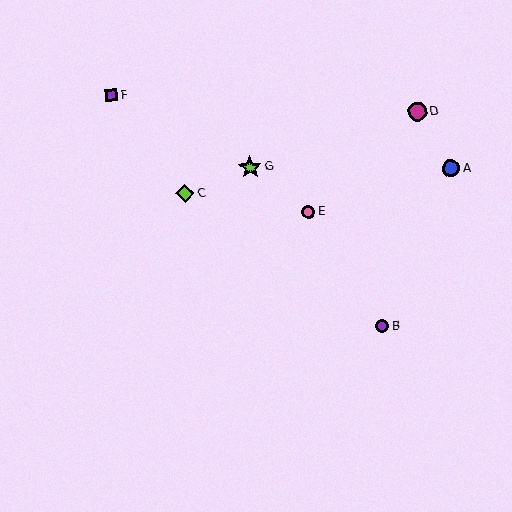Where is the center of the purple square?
The center of the purple square is at (111, 95).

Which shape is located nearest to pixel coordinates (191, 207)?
The lime diamond (labeled C) at (185, 193) is nearest to that location.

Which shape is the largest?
The lime star (labeled G) is the largest.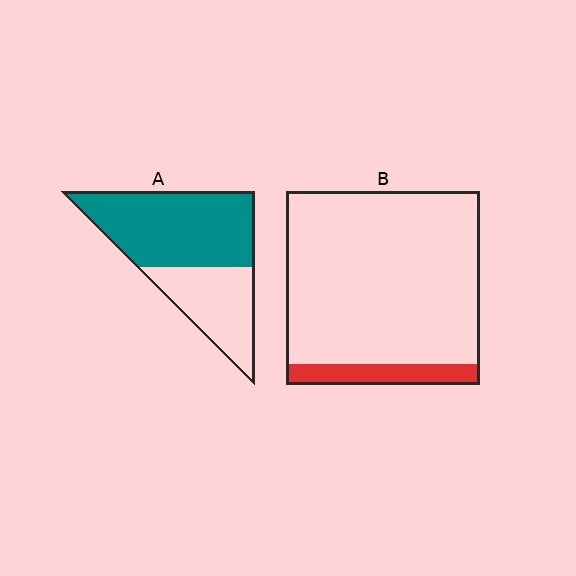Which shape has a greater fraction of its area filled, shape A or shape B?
Shape A.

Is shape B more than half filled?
No.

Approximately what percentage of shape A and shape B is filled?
A is approximately 65% and B is approximately 10%.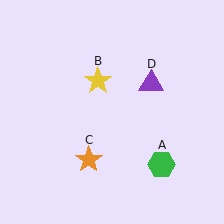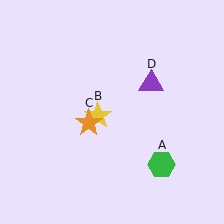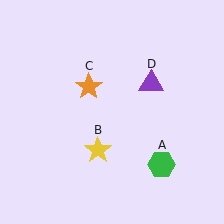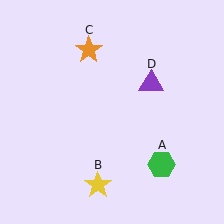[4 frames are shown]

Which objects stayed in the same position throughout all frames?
Green hexagon (object A) and purple triangle (object D) remained stationary.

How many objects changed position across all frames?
2 objects changed position: yellow star (object B), orange star (object C).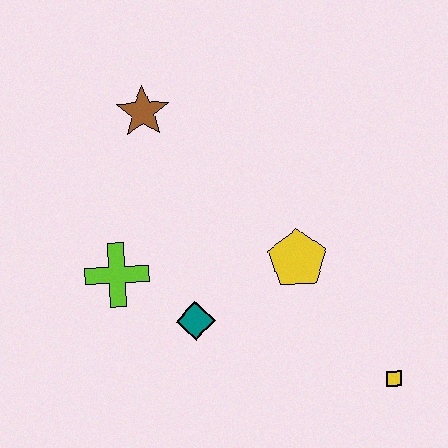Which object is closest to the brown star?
The lime cross is closest to the brown star.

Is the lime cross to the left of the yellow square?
Yes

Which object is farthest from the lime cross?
The yellow square is farthest from the lime cross.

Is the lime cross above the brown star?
No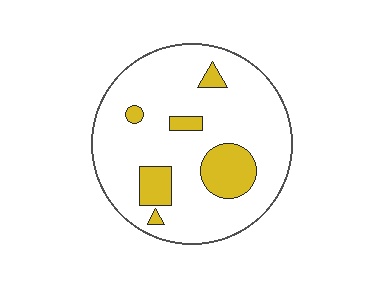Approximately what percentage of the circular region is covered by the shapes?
Approximately 15%.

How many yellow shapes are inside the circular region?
6.